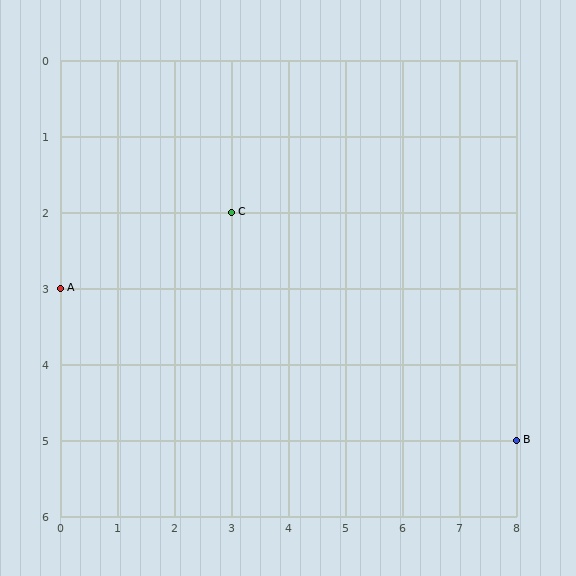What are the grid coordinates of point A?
Point A is at grid coordinates (0, 3).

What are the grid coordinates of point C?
Point C is at grid coordinates (3, 2).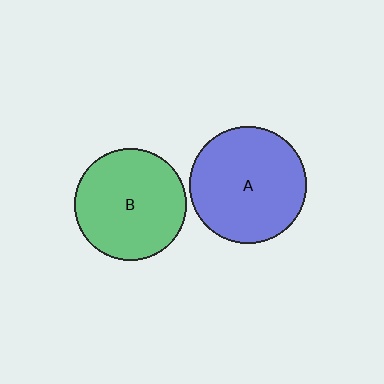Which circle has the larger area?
Circle A (blue).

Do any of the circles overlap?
No, none of the circles overlap.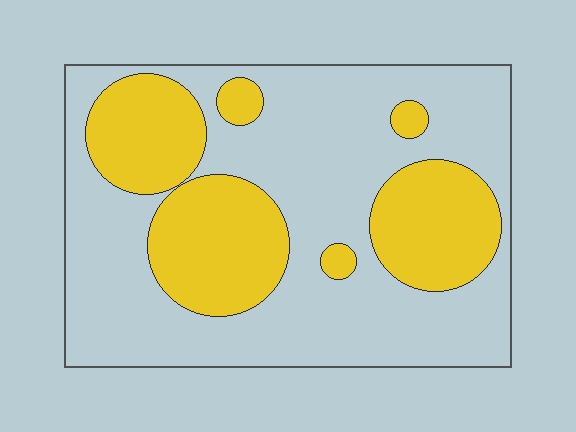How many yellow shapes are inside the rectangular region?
6.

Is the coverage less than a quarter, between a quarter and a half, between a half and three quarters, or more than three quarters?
Between a quarter and a half.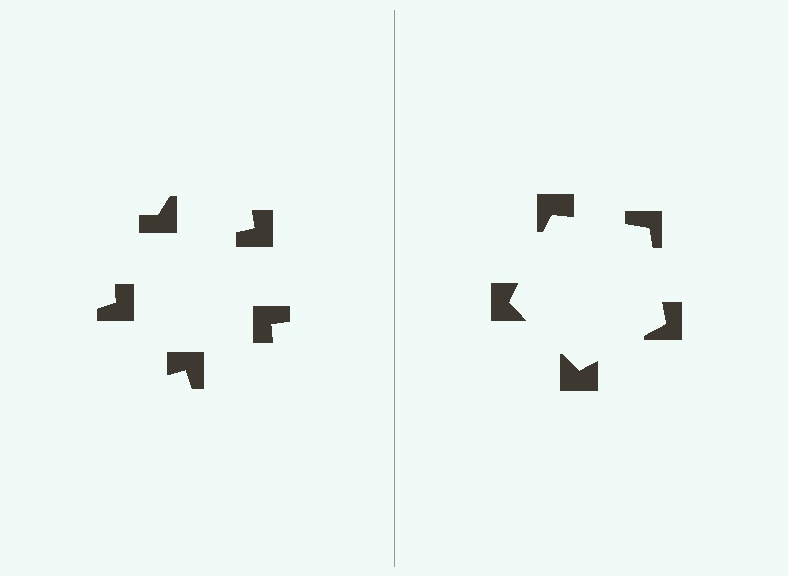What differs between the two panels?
The notched squares are positioned identically on both sides; only the wedge orientations differ. On the right they align to a pentagon; on the left they are misaligned.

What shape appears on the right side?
An illusory pentagon.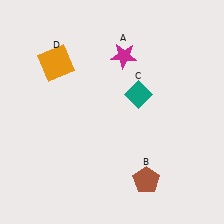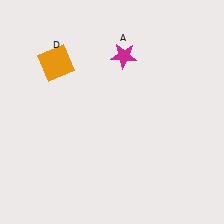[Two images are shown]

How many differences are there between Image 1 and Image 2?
There are 2 differences between the two images.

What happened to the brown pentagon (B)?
The brown pentagon (B) was removed in Image 2. It was in the bottom-right area of Image 1.